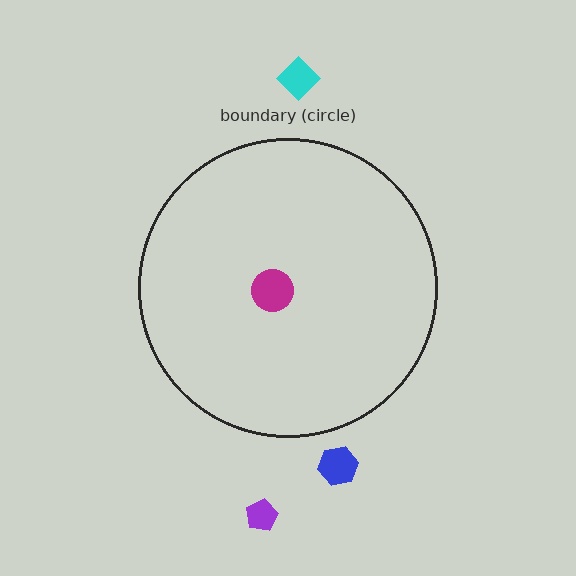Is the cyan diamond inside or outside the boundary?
Outside.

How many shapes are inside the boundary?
1 inside, 3 outside.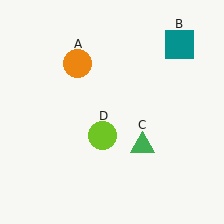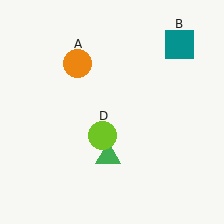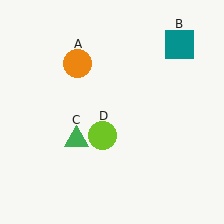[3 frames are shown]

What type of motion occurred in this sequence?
The green triangle (object C) rotated clockwise around the center of the scene.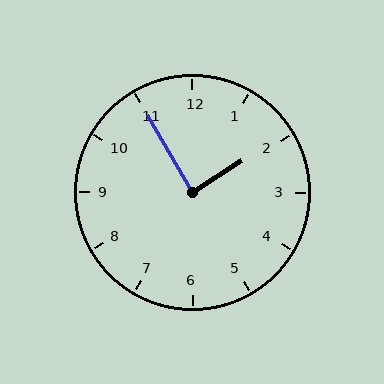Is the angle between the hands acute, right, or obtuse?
It is right.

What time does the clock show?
1:55.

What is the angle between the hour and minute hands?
Approximately 88 degrees.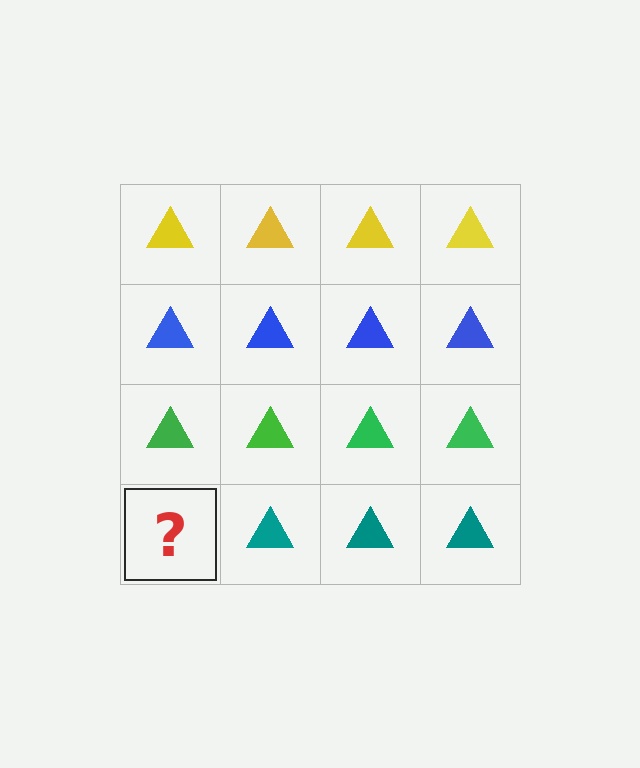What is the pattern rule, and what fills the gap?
The rule is that each row has a consistent color. The gap should be filled with a teal triangle.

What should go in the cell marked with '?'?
The missing cell should contain a teal triangle.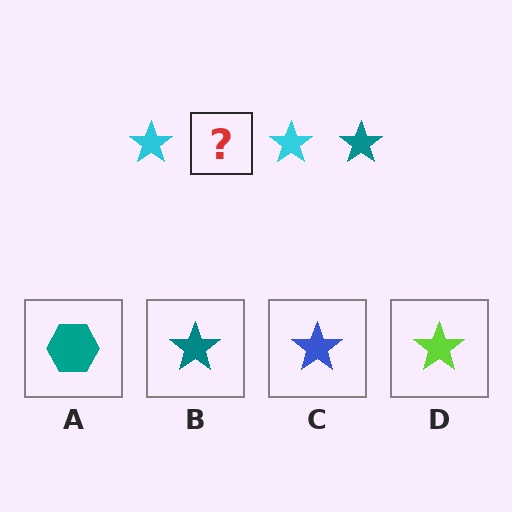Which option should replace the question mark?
Option B.